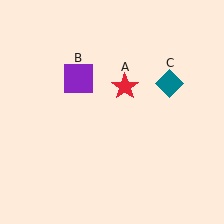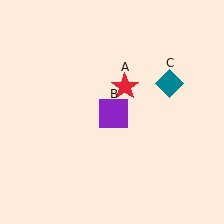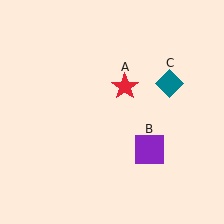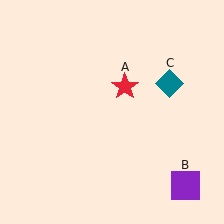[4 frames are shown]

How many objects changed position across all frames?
1 object changed position: purple square (object B).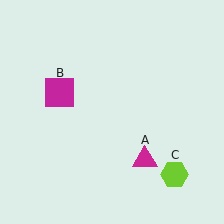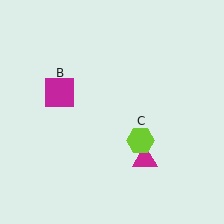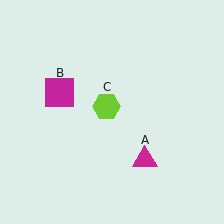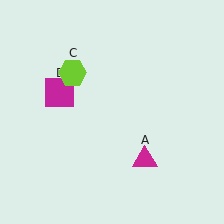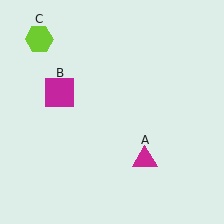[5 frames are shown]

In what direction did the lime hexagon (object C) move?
The lime hexagon (object C) moved up and to the left.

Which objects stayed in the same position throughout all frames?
Magenta triangle (object A) and magenta square (object B) remained stationary.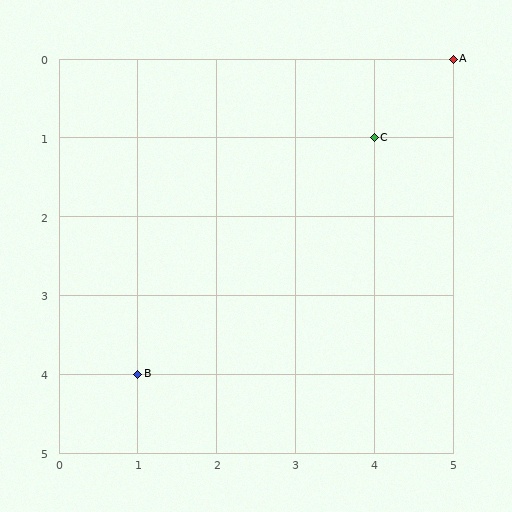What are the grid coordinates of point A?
Point A is at grid coordinates (5, 0).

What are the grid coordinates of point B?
Point B is at grid coordinates (1, 4).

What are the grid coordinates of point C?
Point C is at grid coordinates (4, 1).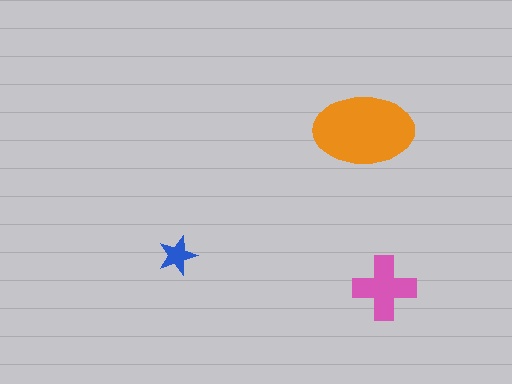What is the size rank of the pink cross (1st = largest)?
2nd.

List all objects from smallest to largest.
The blue star, the pink cross, the orange ellipse.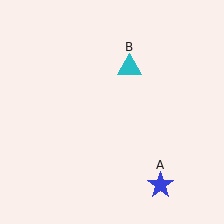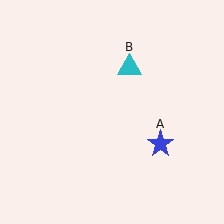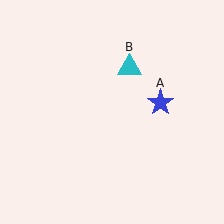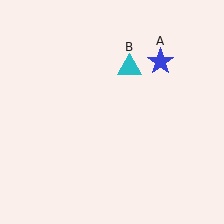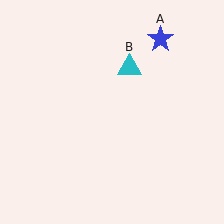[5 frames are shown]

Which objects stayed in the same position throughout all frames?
Cyan triangle (object B) remained stationary.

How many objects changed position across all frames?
1 object changed position: blue star (object A).